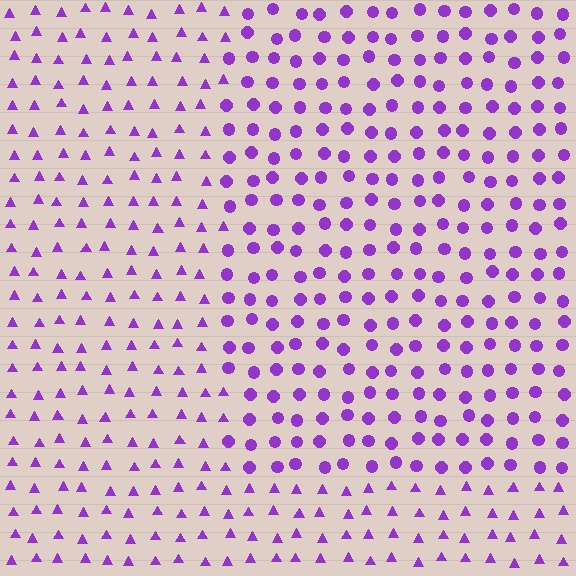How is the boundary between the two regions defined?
The boundary is defined by a change in element shape: circles inside vs. triangles outside. All elements share the same color and spacing.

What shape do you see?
I see a rectangle.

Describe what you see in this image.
The image is filled with small purple elements arranged in a uniform grid. A rectangle-shaped region contains circles, while the surrounding area contains triangles. The boundary is defined purely by the change in element shape.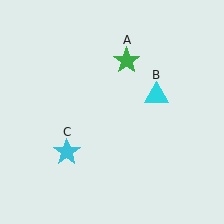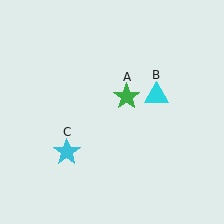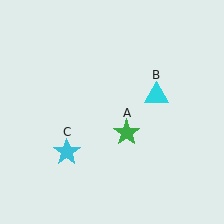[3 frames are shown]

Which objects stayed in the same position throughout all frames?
Cyan triangle (object B) and cyan star (object C) remained stationary.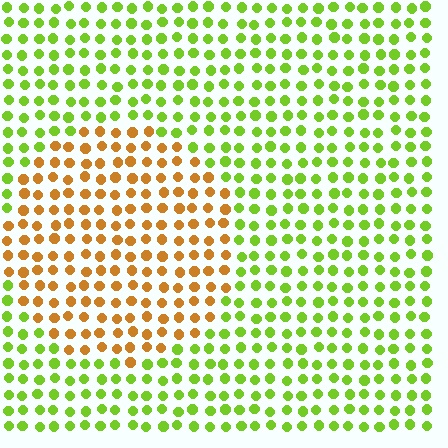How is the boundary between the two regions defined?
The boundary is defined purely by a slight shift in hue (about 59 degrees). Spacing, size, and orientation are identical on both sides.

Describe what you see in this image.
The image is filled with small lime elements in a uniform arrangement. A circle-shaped region is visible where the elements are tinted to a slightly different hue, forming a subtle color boundary.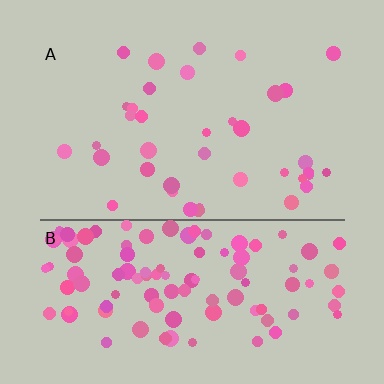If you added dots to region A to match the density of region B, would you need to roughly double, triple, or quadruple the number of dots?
Approximately triple.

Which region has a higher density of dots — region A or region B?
B (the bottom).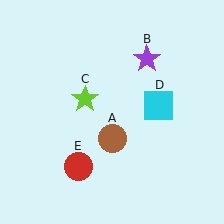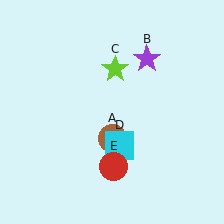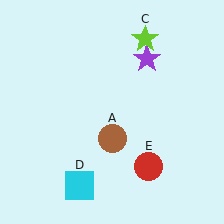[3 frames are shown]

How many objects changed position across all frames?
3 objects changed position: lime star (object C), cyan square (object D), red circle (object E).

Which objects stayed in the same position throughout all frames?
Brown circle (object A) and purple star (object B) remained stationary.